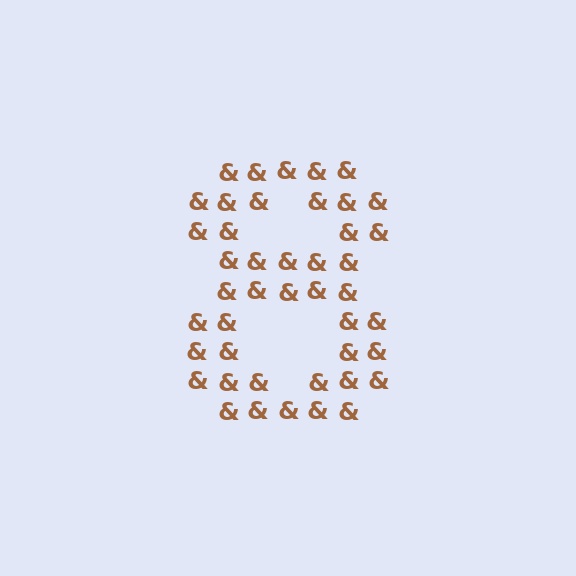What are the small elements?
The small elements are ampersands.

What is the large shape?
The large shape is the digit 8.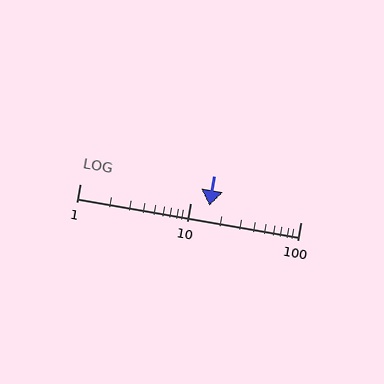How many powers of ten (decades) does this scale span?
The scale spans 2 decades, from 1 to 100.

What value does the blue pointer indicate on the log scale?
The pointer indicates approximately 15.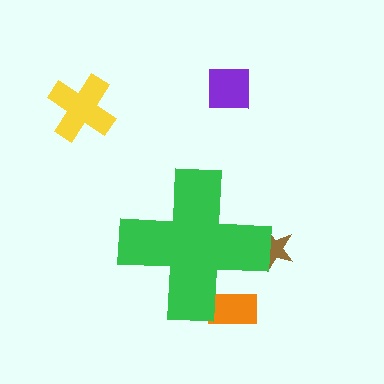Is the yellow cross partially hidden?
No, the yellow cross is fully visible.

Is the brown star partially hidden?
Yes, the brown star is partially hidden behind the green cross.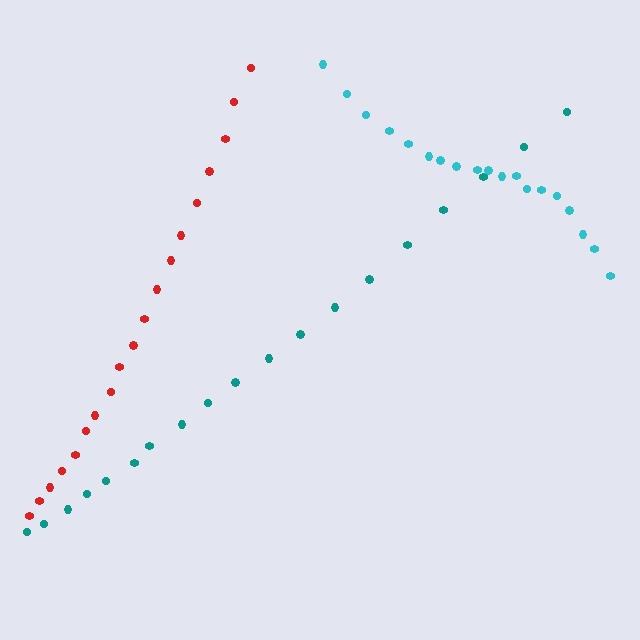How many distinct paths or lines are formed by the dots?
There are 3 distinct paths.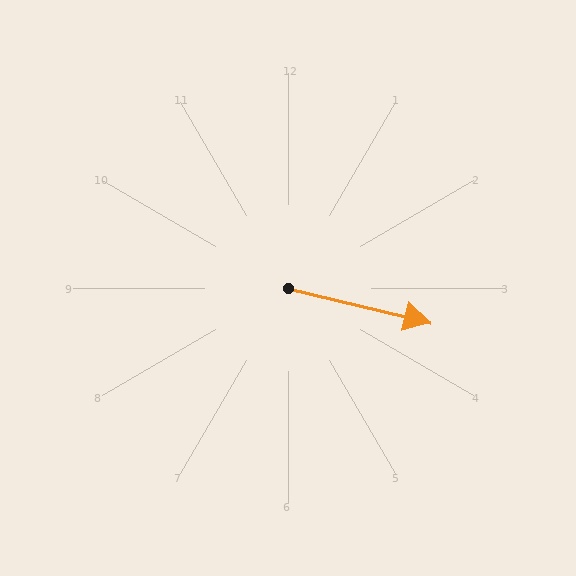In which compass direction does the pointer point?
East.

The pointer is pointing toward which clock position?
Roughly 3 o'clock.